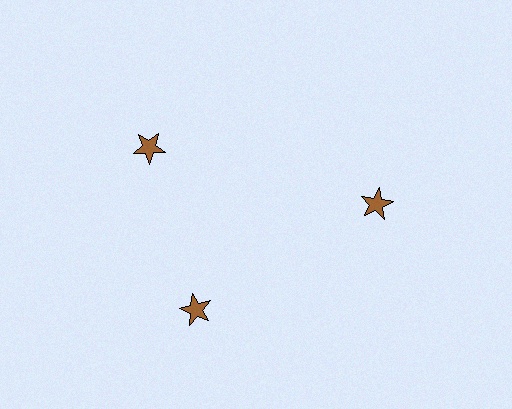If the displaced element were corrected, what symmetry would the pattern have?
It would have 3-fold rotational symmetry — the pattern would map onto itself every 120 degrees.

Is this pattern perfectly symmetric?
No. The 3 brown stars are arranged in a ring, but one element near the 11 o'clock position is rotated out of alignment along the ring, breaking the 3-fold rotational symmetry.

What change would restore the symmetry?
The symmetry would be restored by rotating it back into even spacing with its neighbors so that all 3 stars sit at equal angles and equal distance from the center.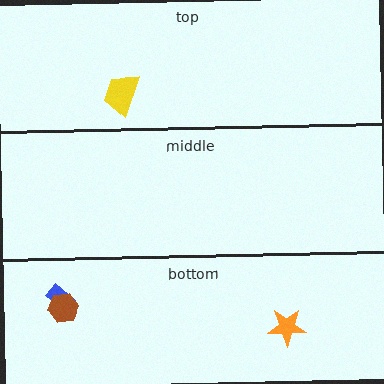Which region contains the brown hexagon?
The bottom region.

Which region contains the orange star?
The bottom region.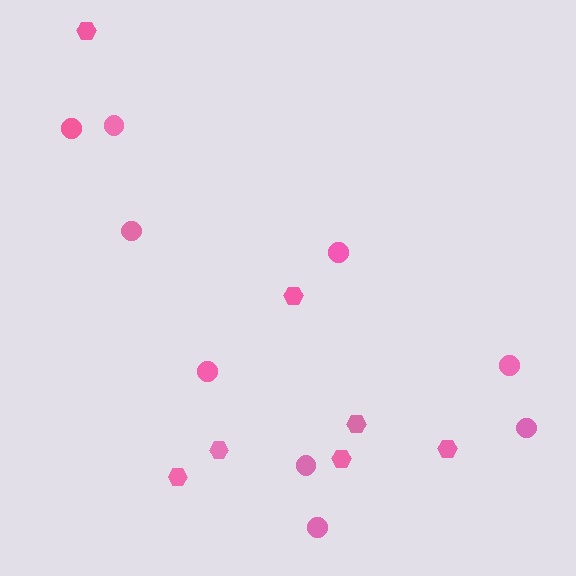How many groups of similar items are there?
There are 2 groups: one group of hexagons (7) and one group of circles (9).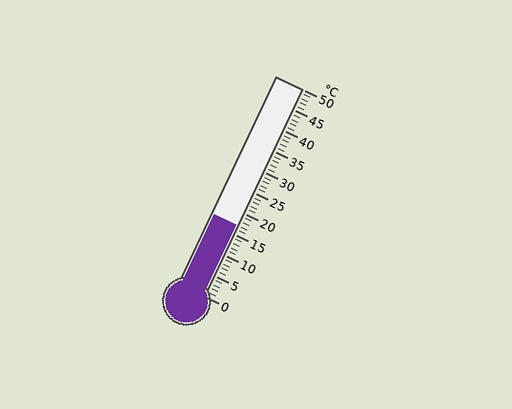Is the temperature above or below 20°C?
The temperature is below 20°C.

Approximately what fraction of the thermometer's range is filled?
The thermometer is filled to approximately 35% of its range.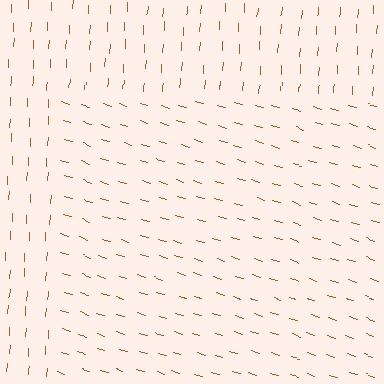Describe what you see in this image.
The image is filled with small brown line segments. A rectangle region in the image has lines oriented differently from the surrounding lines, creating a visible texture boundary.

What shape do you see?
I see a rectangle.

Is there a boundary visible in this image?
Yes, there is a texture boundary formed by a change in line orientation.